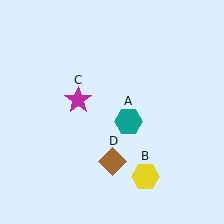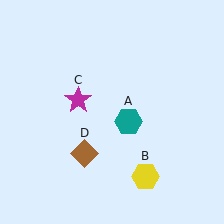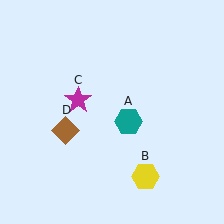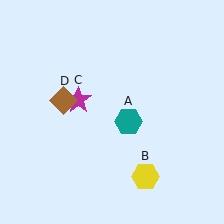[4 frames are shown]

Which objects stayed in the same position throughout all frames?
Teal hexagon (object A) and yellow hexagon (object B) and magenta star (object C) remained stationary.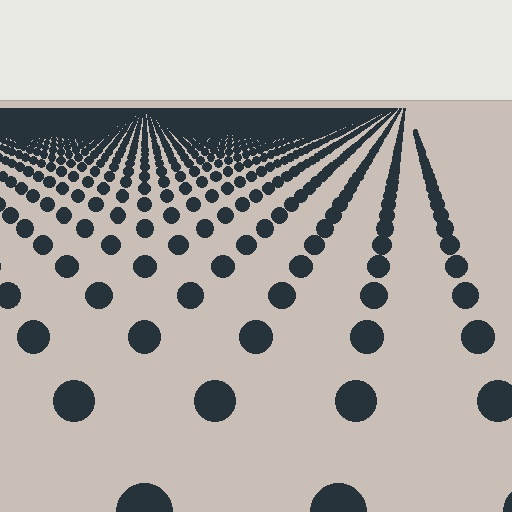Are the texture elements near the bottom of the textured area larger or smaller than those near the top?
Larger. Near the bottom, elements are closer to the viewer and appear at a bigger on-screen size.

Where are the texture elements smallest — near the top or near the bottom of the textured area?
Near the top.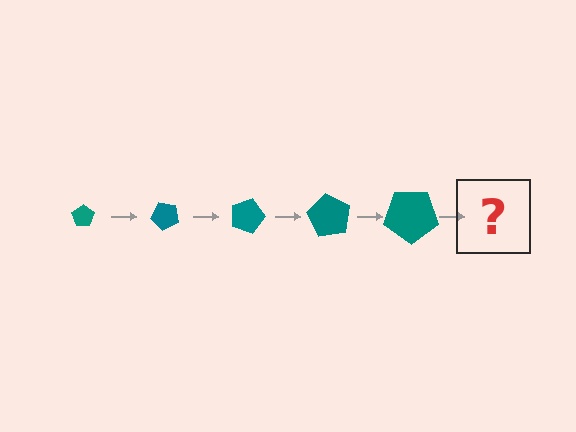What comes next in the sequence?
The next element should be a pentagon, larger than the previous one and rotated 225 degrees from the start.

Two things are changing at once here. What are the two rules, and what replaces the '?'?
The two rules are that the pentagon grows larger each step and it rotates 45 degrees each step. The '?' should be a pentagon, larger than the previous one and rotated 225 degrees from the start.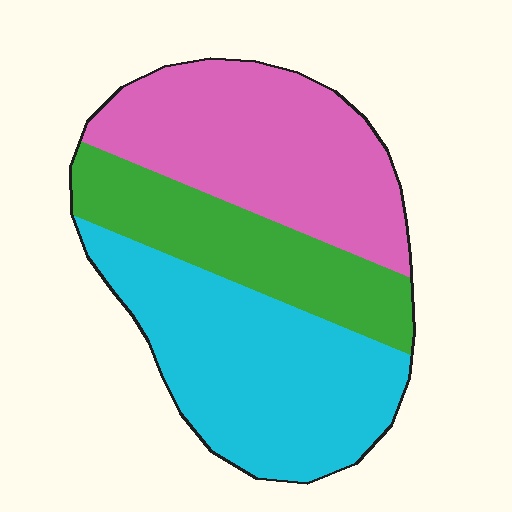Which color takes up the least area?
Green, at roughly 25%.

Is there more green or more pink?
Pink.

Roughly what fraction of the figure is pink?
Pink takes up about three eighths (3/8) of the figure.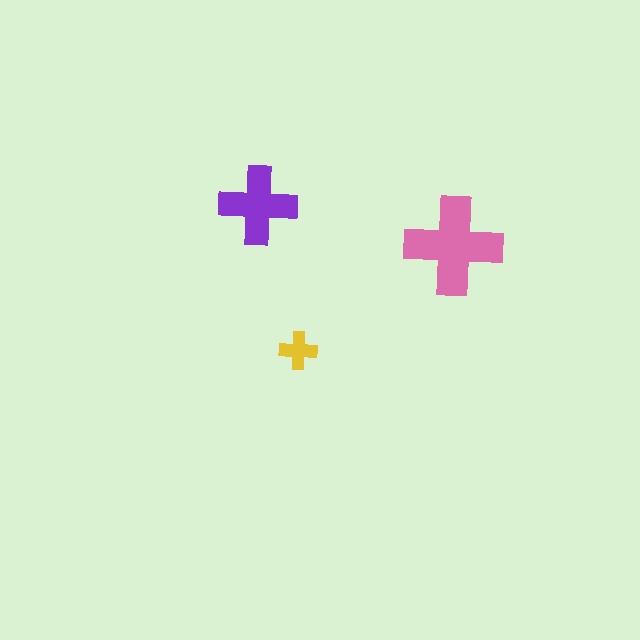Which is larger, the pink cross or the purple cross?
The pink one.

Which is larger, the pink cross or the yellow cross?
The pink one.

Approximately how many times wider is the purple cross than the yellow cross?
About 2 times wider.